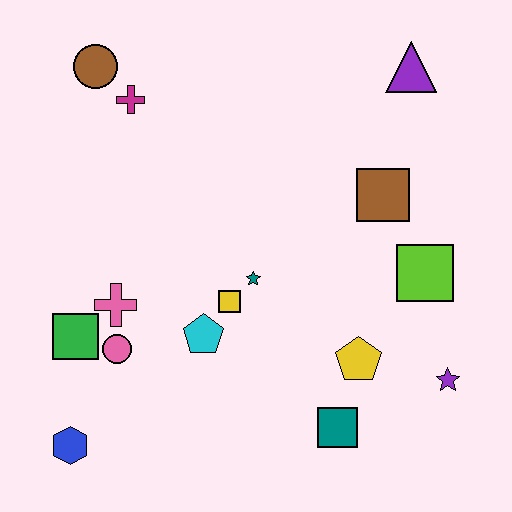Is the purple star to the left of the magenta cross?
No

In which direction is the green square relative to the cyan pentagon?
The green square is to the left of the cyan pentagon.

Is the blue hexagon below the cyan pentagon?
Yes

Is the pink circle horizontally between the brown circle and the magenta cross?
Yes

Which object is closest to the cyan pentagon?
The yellow square is closest to the cyan pentagon.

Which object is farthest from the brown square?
The blue hexagon is farthest from the brown square.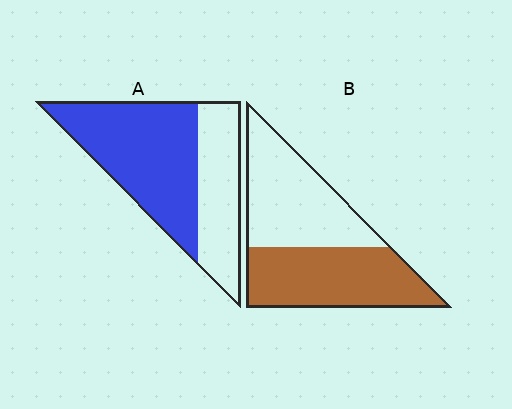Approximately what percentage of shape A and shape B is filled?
A is approximately 65% and B is approximately 50%.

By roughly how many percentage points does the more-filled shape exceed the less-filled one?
By roughly 15 percentage points (A over B).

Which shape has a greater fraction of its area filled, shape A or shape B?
Shape A.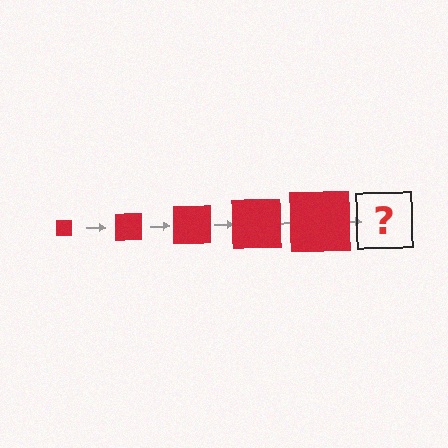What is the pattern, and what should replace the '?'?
The pattern is that the square gets progressively larger each step. The '?' should be a red square, larger than the previous one.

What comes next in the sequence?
The next element should be a red square, larger than the previous one.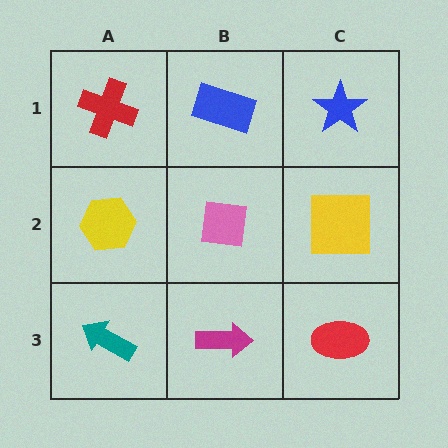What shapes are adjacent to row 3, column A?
A yellow hexagon (row 2, column A), a magenta arrow (row 3, column B).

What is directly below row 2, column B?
A magenta arrow.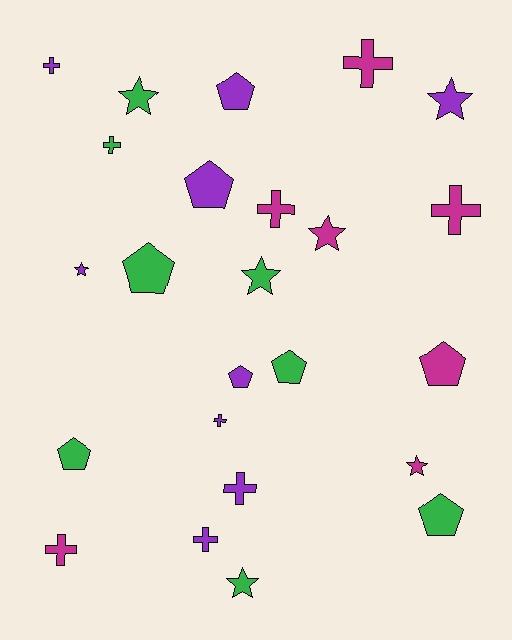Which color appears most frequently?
Purple, with 9 objects.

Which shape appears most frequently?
Cross, with 9 objects.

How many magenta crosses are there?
There are 4 magenta crosses.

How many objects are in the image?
There are 24 objects.